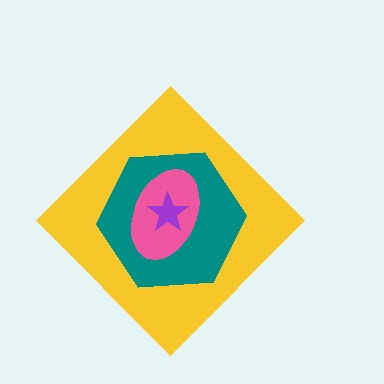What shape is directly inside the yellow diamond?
The teal hexagon.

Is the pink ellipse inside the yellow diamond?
Yes.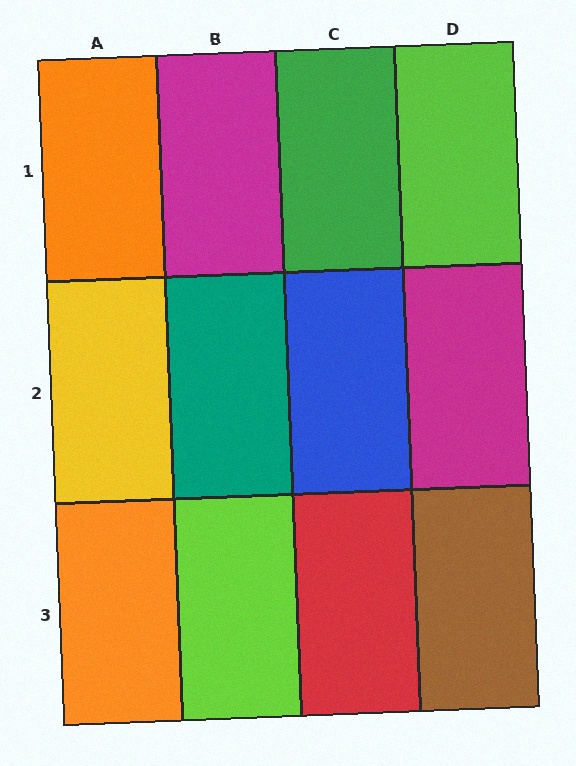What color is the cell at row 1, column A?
Orange.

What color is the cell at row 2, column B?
Teal.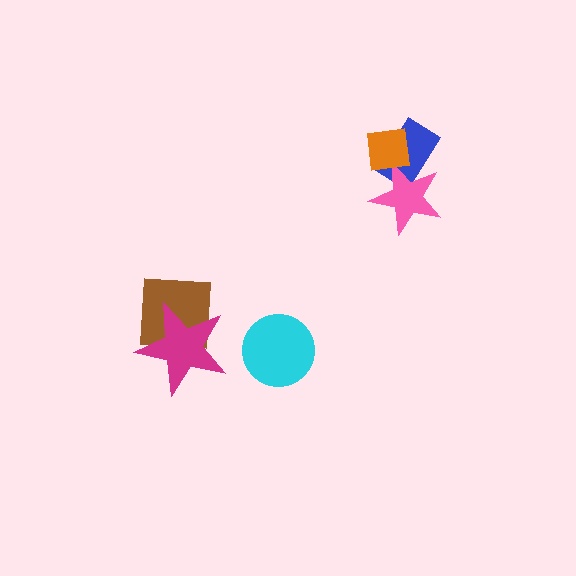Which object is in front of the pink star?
The orange square is in front of the pink star.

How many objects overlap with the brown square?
1 object overlaps with the brown square.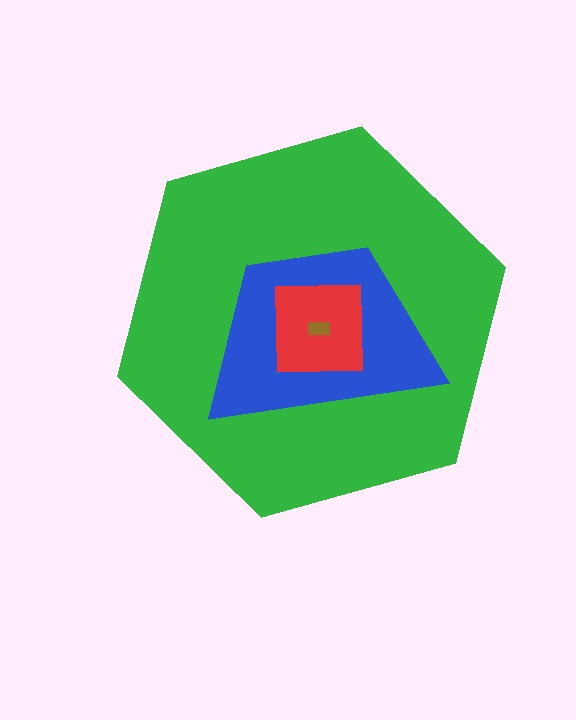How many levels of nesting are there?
4.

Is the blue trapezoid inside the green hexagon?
Yes.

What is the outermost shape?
The green hexagon.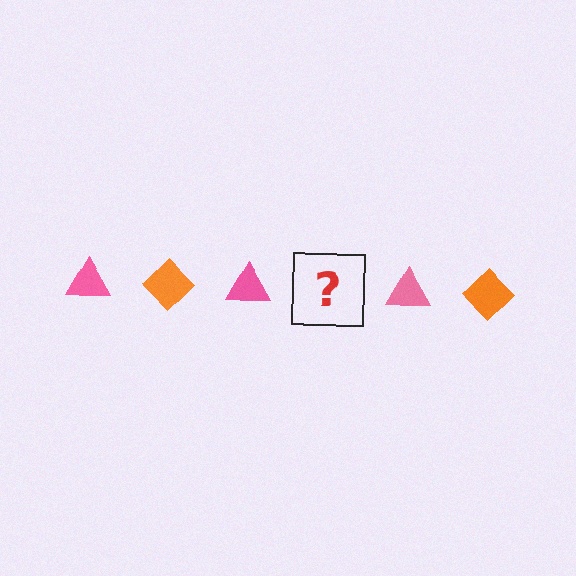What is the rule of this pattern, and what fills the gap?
The rule is that the pattern alternates between pink triangle and orange diamond. The gap should be filled with an orange diamond.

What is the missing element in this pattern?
The missing element is an orange diamond.